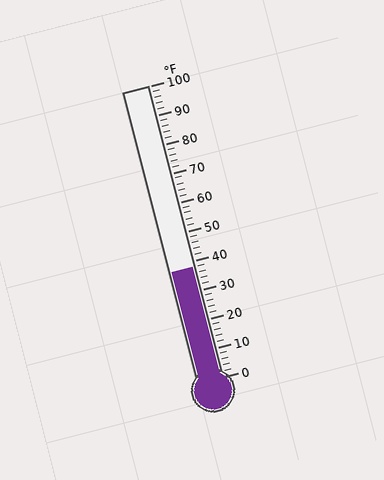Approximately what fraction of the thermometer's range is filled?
The thermometer is filled to approximately 40% of its range.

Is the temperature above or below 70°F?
The temperature is below 70°F.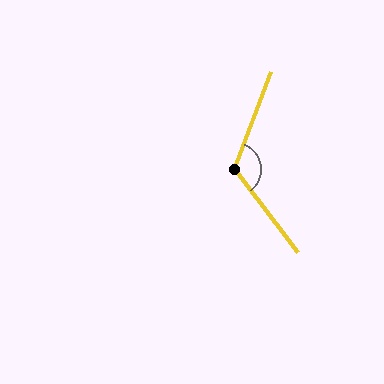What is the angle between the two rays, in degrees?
Approximately 122 degrees.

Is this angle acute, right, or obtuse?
It is obtuse.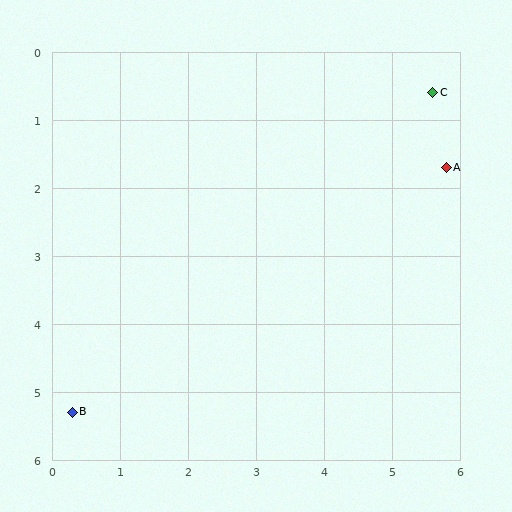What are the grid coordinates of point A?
Point A is at approximately (5.8, 1.7).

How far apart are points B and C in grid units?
Points B and C are about 7.1 grid units apart.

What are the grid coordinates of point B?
Point B is at approximately (0.3, 5.3).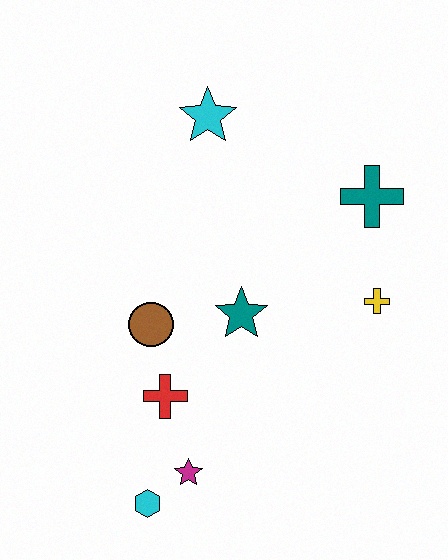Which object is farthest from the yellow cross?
The cyan hexagon is farthest from the yellow cross.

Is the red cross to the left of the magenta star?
Yes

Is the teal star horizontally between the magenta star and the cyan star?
No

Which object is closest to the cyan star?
The teal cross is closest to the cyan star.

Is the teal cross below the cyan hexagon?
No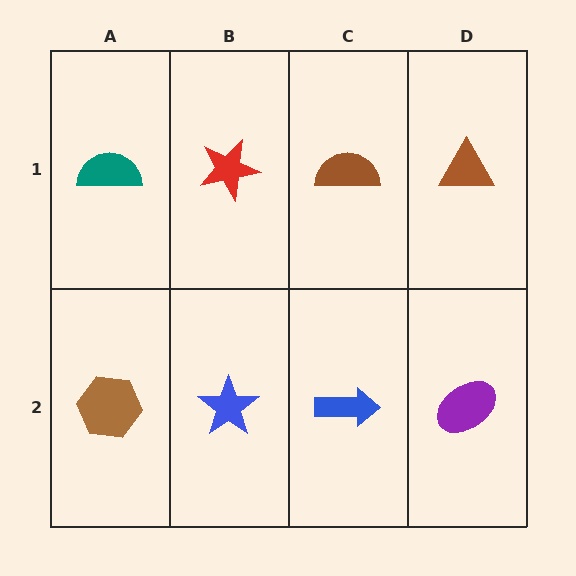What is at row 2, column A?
A brown hexagon.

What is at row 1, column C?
A brown semicircle.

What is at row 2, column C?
A blue arrow.